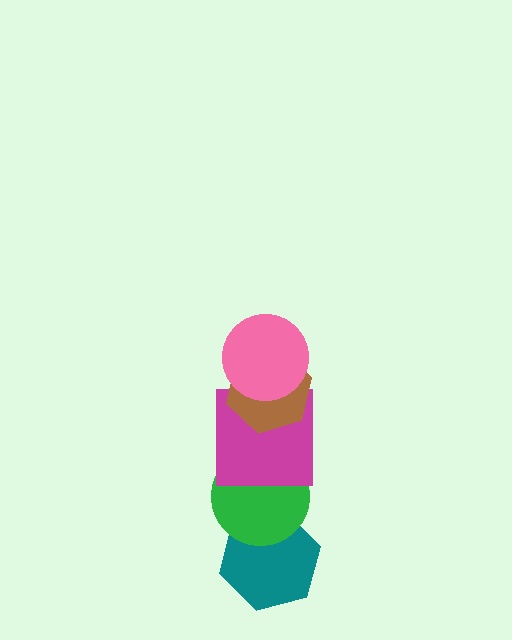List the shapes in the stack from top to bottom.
From top to bottom: the pink circle, the brown hexagon, the magenta square, the green circle, the teal hexagon.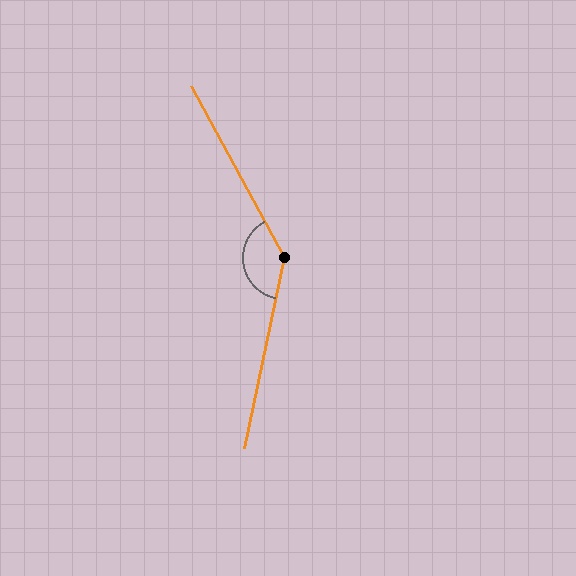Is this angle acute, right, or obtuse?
It is obtuse.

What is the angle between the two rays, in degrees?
Approximately 140 degrees.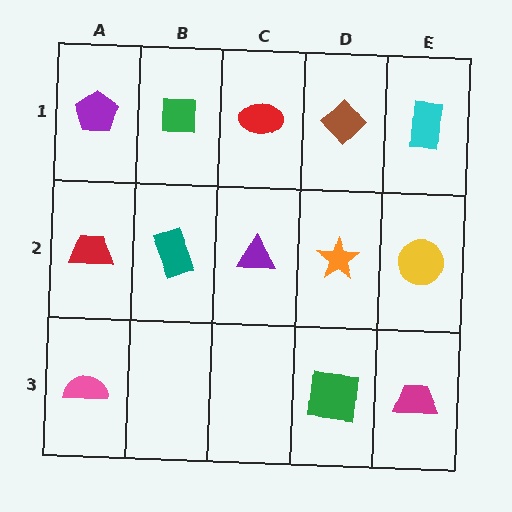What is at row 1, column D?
A brown diamond.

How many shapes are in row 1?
5 shapes.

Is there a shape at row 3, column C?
No, that cell is empty.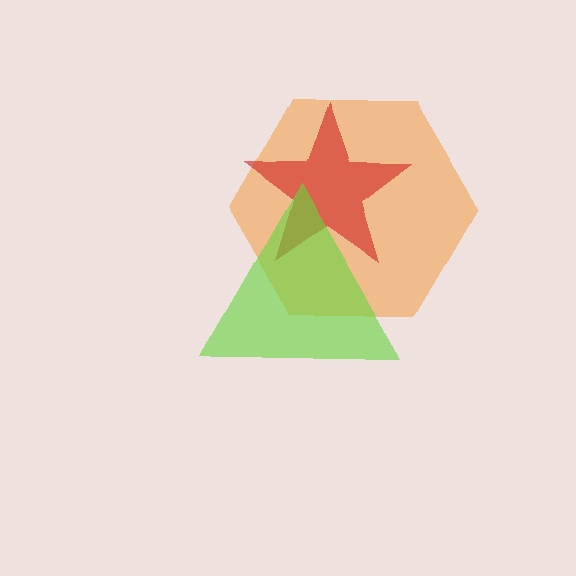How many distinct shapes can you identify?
There are 3 distinct shapes: an orange hexagon, a red star, a lime triangle.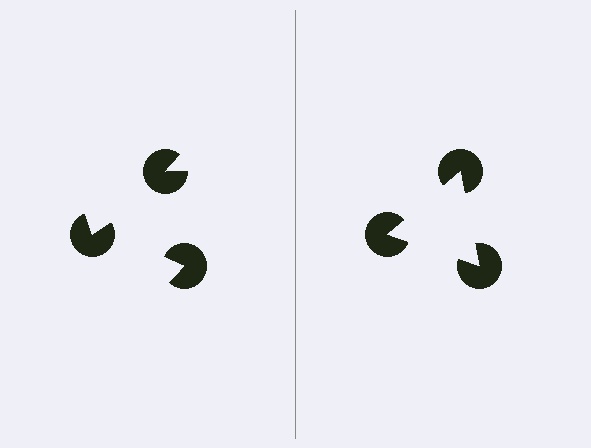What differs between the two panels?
The pac-man discs are positioned identically on both sides; only the wedge orientations differ. On the right they align to a triangle; on the left they are misaligned.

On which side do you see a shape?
An illusory triangle appears on the right side. On the left side the wedge cuts are rotated, so no coherent shape forms.